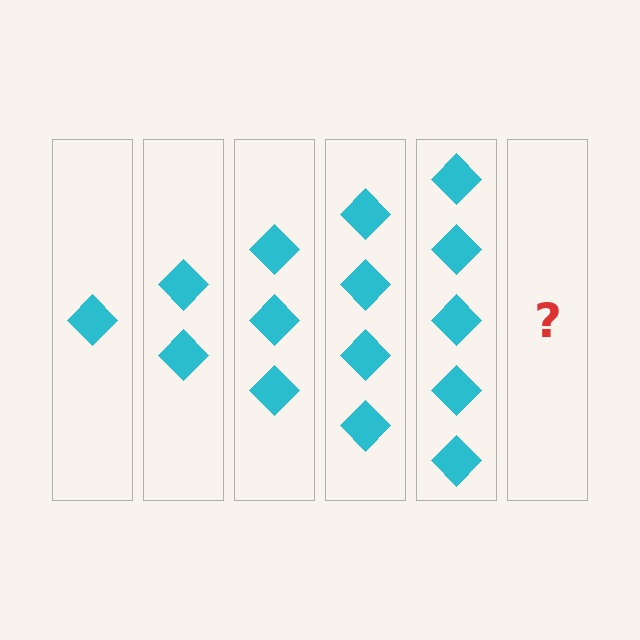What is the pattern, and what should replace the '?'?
The pattern is that each step adds one more diamond. The '?' should be 6 diamonds.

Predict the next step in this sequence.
The next step is 6 diamonds.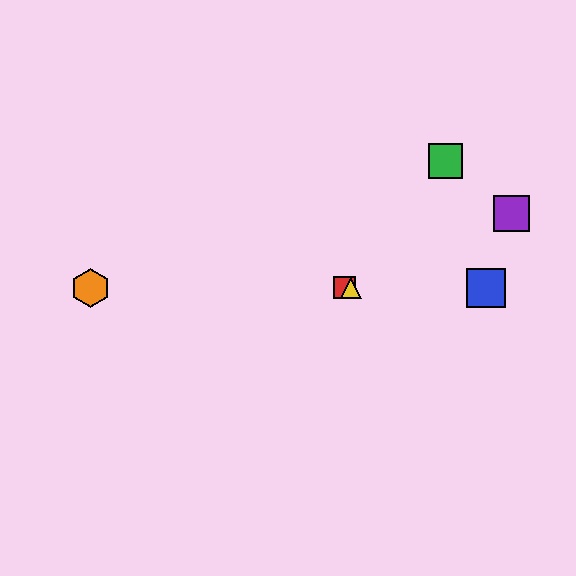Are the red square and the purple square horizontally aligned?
No, the red square is at y≈288 and the purple square is at y≈213.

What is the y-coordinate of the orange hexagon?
The orange hexagon is at y≈288.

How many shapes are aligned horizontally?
4 shapes (the red square, the blue square, the yellow triangle, the orange hexagon) are aligned horizontally.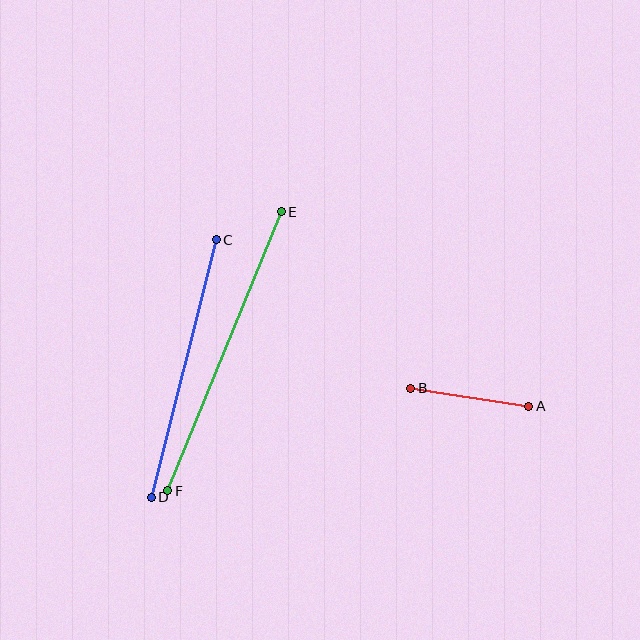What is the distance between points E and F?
The distance is approximately 301 pixels.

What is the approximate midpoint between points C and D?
The midpoint is at approximately (184, 368) pixels.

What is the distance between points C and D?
The distance is approximately 266 pixels.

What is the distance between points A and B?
The distance is approximately 120 pixels.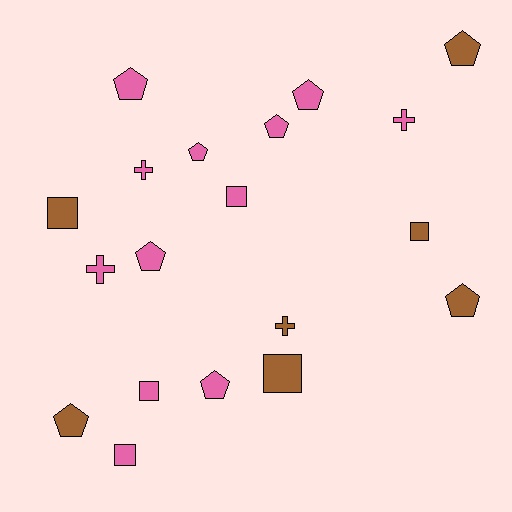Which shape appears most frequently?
Pentagon, with 9 objects.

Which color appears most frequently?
Pink, with 12 objects.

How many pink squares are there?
There are 3 pink squares.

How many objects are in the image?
There are 19 objects.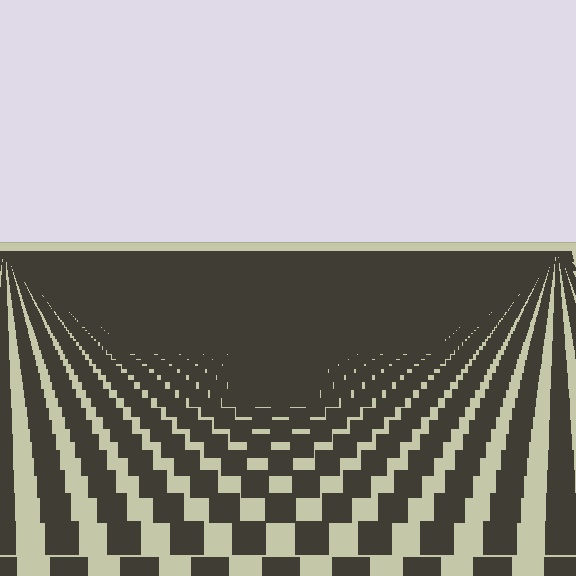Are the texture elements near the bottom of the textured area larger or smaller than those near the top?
Larger. Near the bottom, elements are closer to the viewer and appear at a bigger on-screen size.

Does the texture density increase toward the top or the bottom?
Density increases toward the top.